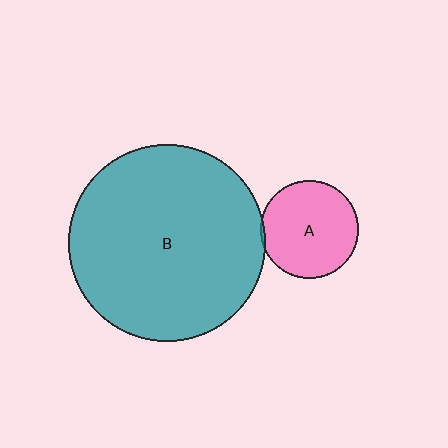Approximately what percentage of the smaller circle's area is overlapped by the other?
Approximately 5%.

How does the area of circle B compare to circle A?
Approximately 4.0 times.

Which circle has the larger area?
Circle B (teal).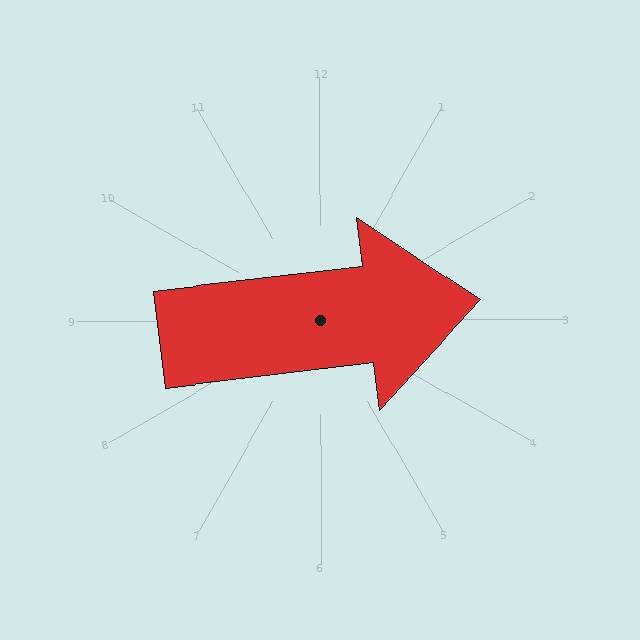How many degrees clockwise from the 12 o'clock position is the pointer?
Approximately 83 degrees.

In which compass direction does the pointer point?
East.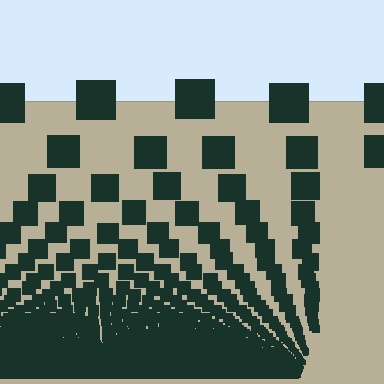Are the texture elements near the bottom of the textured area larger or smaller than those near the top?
Smaller. The gradient is inverted — elements near the bottom are smaller and denser.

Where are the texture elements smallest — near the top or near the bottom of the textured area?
Near the bottom.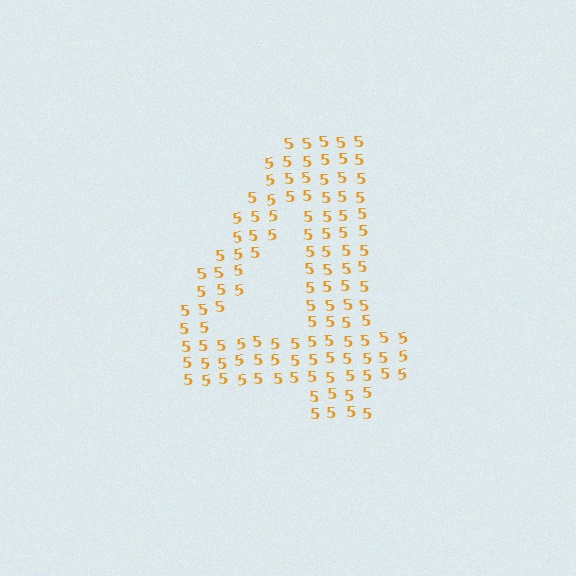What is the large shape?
The large shape is the digit 4.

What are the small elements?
The small elements are digit 5's.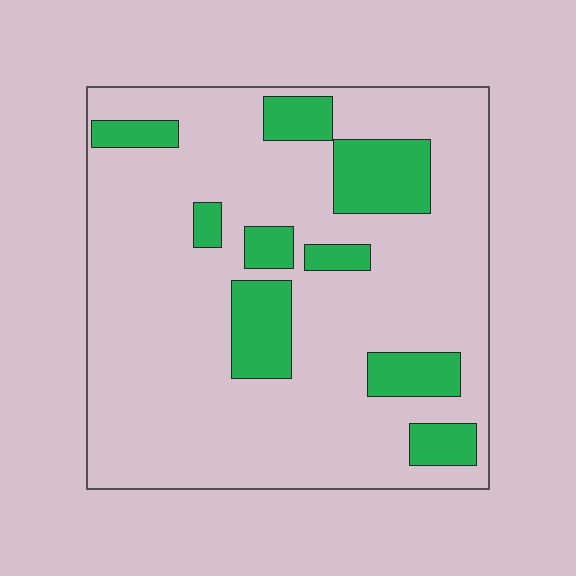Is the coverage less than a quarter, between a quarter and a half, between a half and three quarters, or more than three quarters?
Less than a quarter.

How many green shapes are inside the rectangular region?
9.